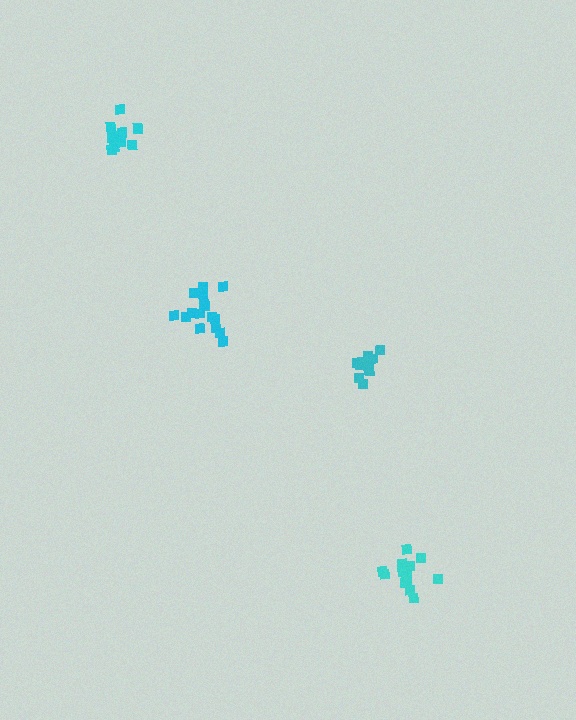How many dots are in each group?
Group 1: 11 dots, Group 2: 16 dots, Group 3: 10 dots, Group 4: 15 dots (52 total).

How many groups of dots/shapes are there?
There are 4 groups.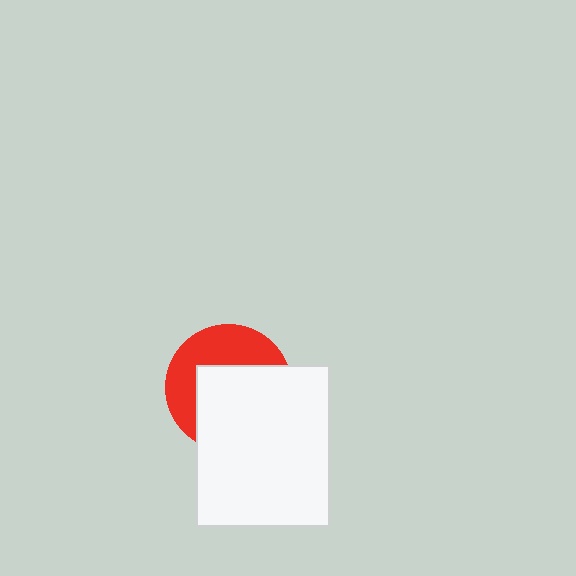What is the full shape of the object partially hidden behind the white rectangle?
The partially hidden object is a red circle.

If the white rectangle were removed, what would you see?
You would see the complete red circle.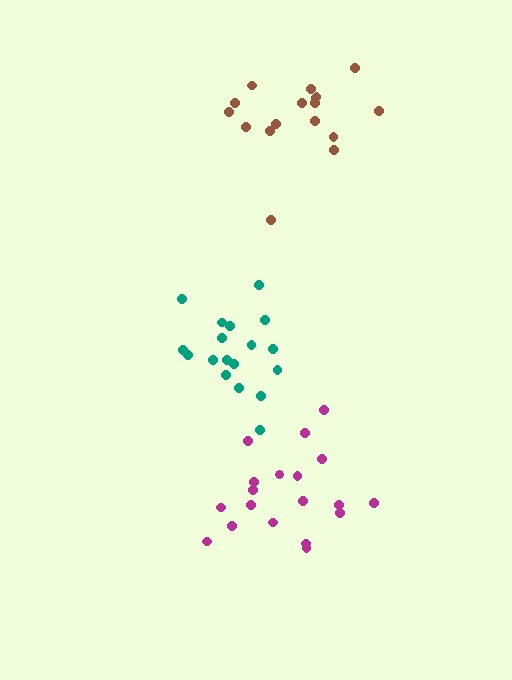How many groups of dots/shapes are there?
There are 3 groups.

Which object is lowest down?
The magenta cluster is bottommost.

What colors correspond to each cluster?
The clusters are colored: brown, magenta, teal.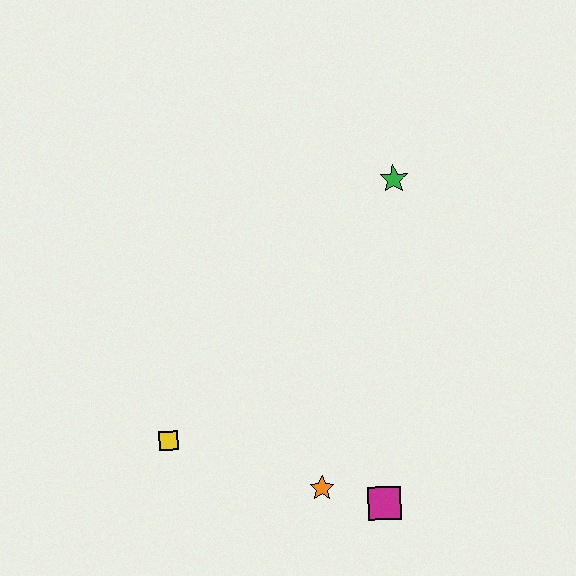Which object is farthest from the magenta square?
The green star is farthest from the magenta square.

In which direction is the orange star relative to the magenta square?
The orange star is to the left of the magenta square.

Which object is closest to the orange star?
The magenta square is closest to the orange star.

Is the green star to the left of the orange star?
No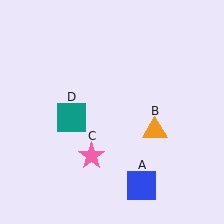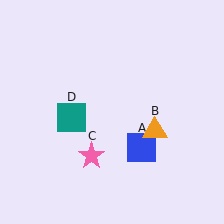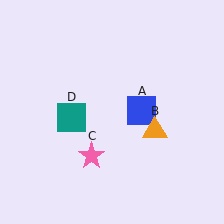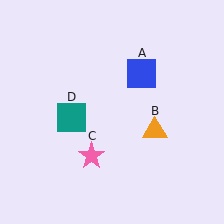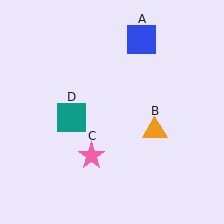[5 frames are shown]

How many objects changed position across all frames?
1 object changed position: blue square (object A).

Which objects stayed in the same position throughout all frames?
Orange triangle (object B) and pink star (object C) and teal square (object D) remained stationary.